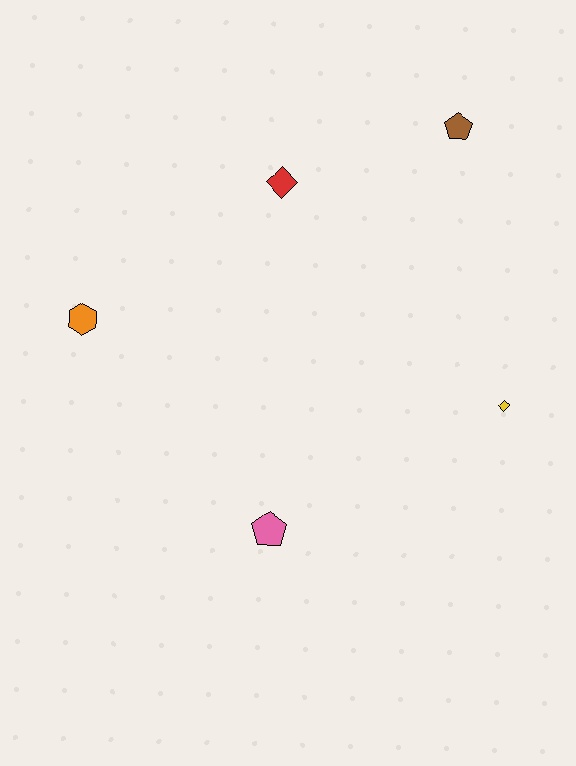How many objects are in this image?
There are 5 objects.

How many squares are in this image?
There are no squares.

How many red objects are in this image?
There is 1 red object.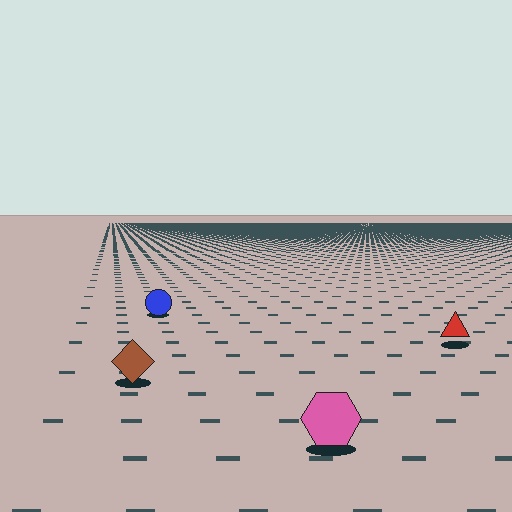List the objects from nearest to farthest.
From nearest to farthest: the pink hexagon, the brown diamond, the red triangle, the blue circle.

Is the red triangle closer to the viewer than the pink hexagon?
No. The pink hexagon is closer — you can tell from the texture gradient: the ground texture is coarser near it.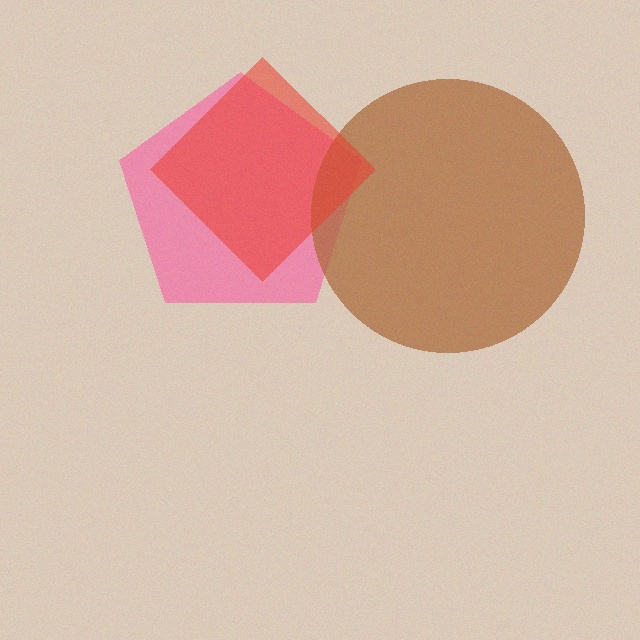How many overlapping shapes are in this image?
There are 3 overlapping shapes in the image.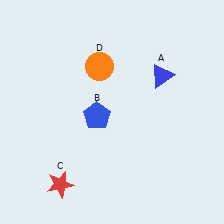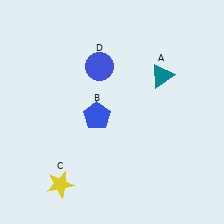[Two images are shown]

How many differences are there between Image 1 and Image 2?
There are 3 differences between the two images.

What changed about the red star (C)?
In Image 1, C is red. In Image 2, it changed to yellow.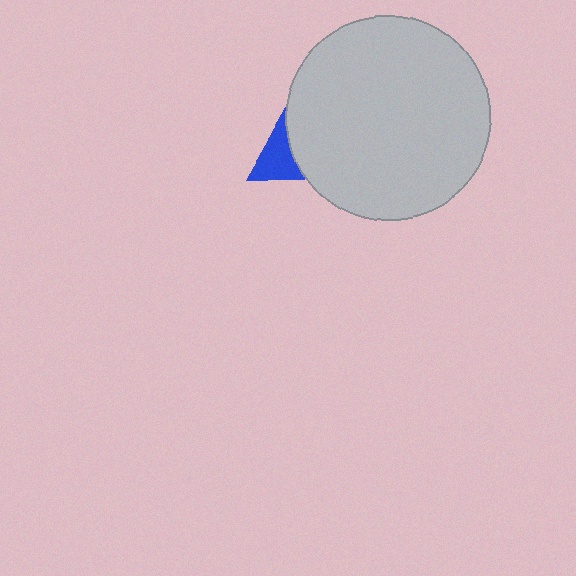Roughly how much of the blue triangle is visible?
A small part of it is visible (roughly 36%).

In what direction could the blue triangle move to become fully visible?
The blue triangle could move left. That would shift it out from behind the light gray circle entirely.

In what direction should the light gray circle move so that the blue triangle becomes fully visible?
The light gray circle should move right. That is the shortest direction to clear the overlap and leave the blue triangle fully visible.